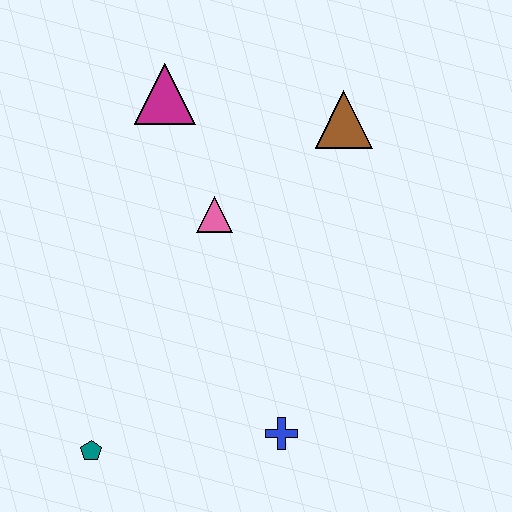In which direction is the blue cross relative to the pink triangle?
The blue cross is below the pink triangle.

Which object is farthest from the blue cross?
The magenta triangle is farthest from the blue cross.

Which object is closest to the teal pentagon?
The blue cross is closest to the teal pentagon.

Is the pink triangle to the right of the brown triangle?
No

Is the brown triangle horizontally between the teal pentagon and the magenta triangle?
No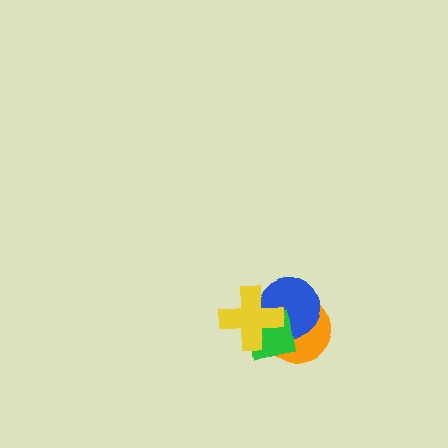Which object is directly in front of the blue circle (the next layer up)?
The green square is directly in front of the blue circle.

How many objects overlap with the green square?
3 objects overlap with the green square.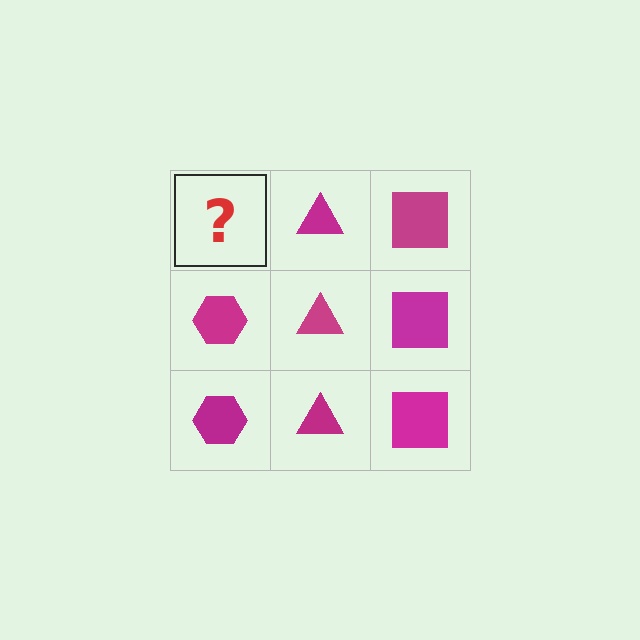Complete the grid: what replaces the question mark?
The question mark should be replaced with a magenta hexagon.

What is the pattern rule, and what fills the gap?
The rule is that each column has a consistent shape. The gap should be filled with a magenta hexagon.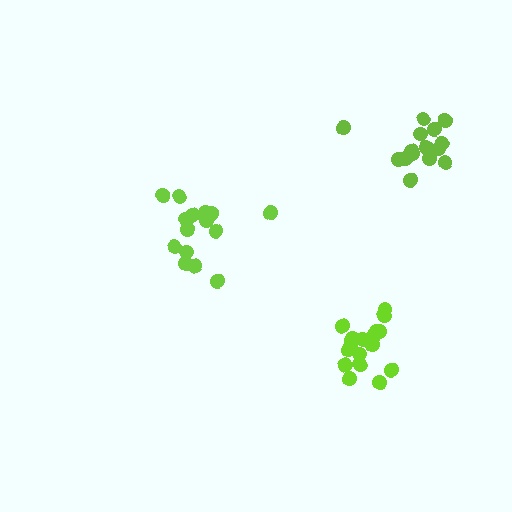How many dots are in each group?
Group 1: 17 dots, Group 2: 15 dots, Group 3: 15 dots (47 total).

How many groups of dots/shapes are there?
There are 3 groups.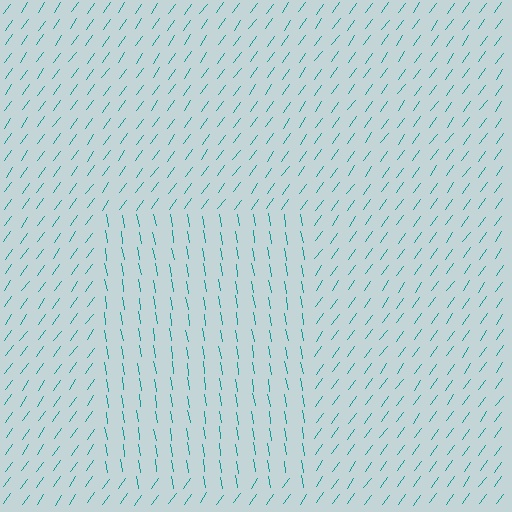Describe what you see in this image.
The image is filled with small teal line segments. A rectangle region in the image has lines oriented differently from the surrounding lines, creating a visible texture boundary.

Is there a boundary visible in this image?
Yes, there is a texture boundary formed by a change in line orientation.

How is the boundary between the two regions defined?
The boundary is defined purely by a change in line orientation (approximately 45 degrees difference). All lines are the same color and thickness.